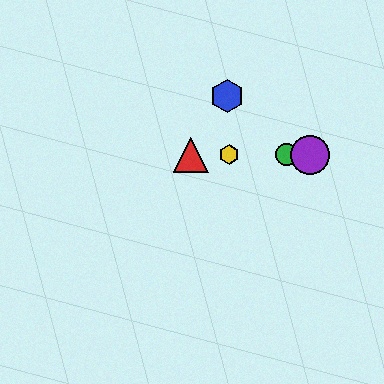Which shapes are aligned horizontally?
The red triangle, the green circle, the yellow hexagon, the purple circle are aligned horizontally.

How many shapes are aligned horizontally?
4 shapes (the red triangle, the green circle, the yellow hexagon, the purple circle) are aligned horizontally.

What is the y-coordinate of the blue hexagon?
The blue hexagon is at y≈96.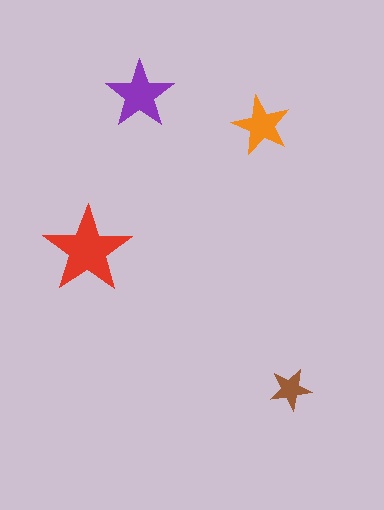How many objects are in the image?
There are 4 objects in the image.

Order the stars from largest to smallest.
the red one, the purple one, the orange one, the brown one.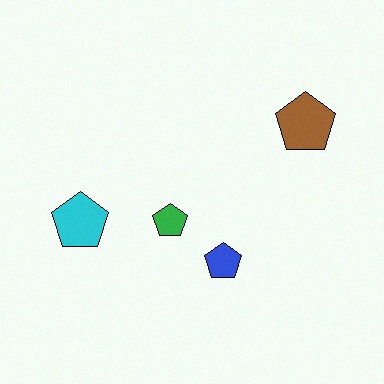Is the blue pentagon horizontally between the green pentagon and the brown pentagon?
Yes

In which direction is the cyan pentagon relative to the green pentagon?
The cyan pentagon is to the left of the green pentagon.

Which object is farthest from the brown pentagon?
The cyan pentagon is farthest from the brown pentagon.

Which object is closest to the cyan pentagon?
The green pentagon is closest to the cyan pentagon.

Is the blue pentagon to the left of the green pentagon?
No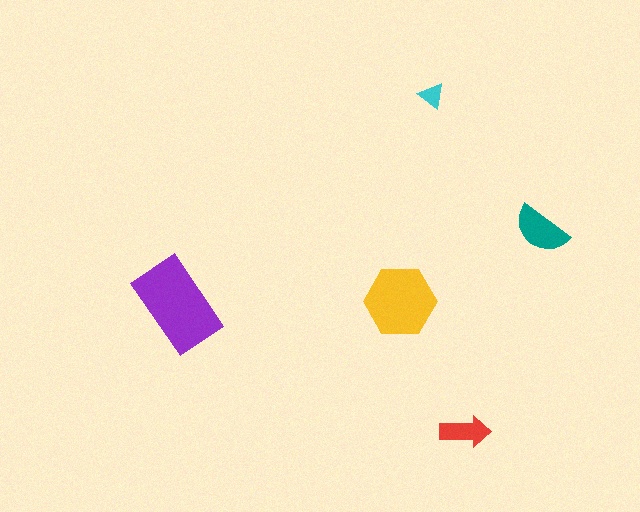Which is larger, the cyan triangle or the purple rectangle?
The purple rectangle.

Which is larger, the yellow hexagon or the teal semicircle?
The yellow hexagon.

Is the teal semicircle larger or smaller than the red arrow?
Larger.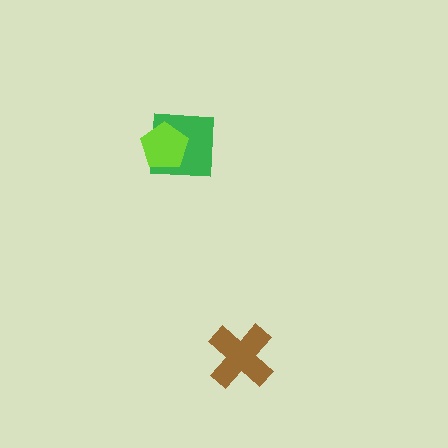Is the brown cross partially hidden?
No, no other shape covers it.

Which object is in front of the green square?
The lime pentagon is in front of the green square.